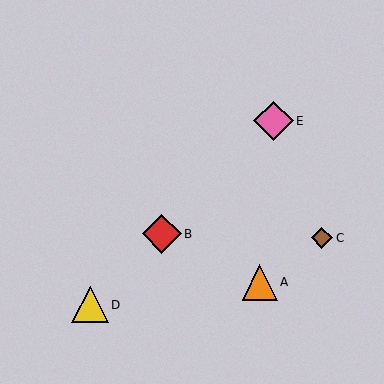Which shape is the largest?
The pink diamond (labeled E) is the largest.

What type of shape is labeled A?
Shape A is an orange triangle.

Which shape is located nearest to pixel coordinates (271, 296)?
The orange triangle (labeled A) at (260, 282) is nearest to that location.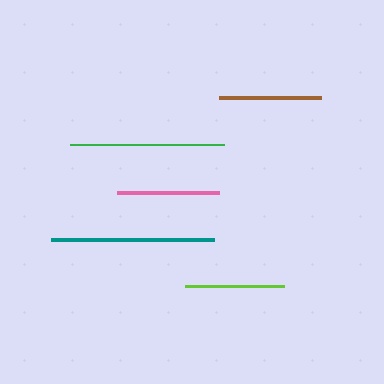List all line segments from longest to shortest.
From longest to shortest: teal, green, brown, pink, lime.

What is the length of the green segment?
The green segment is approximately 154 pixels long.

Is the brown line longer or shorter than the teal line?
The teal line is longer than the brown line.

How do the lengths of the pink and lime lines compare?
The pink and lime lines are approximately the same length.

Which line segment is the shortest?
The lime line is the shortest at approximately 99 pixels.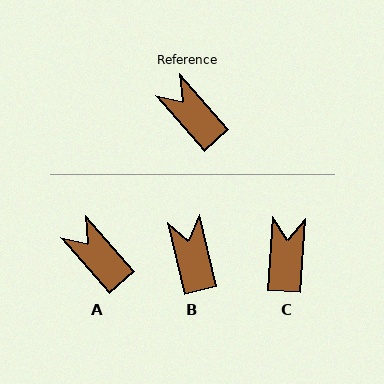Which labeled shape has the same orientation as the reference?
A.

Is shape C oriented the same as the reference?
No, it is off by about 46 degrees.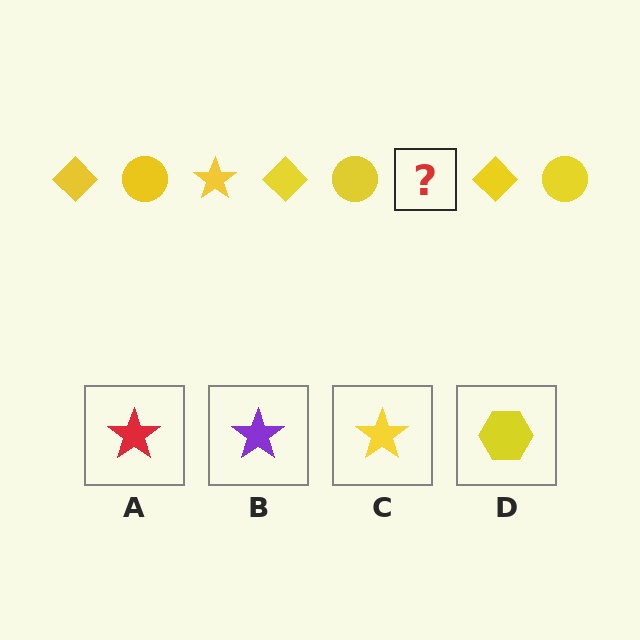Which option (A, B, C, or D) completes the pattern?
C.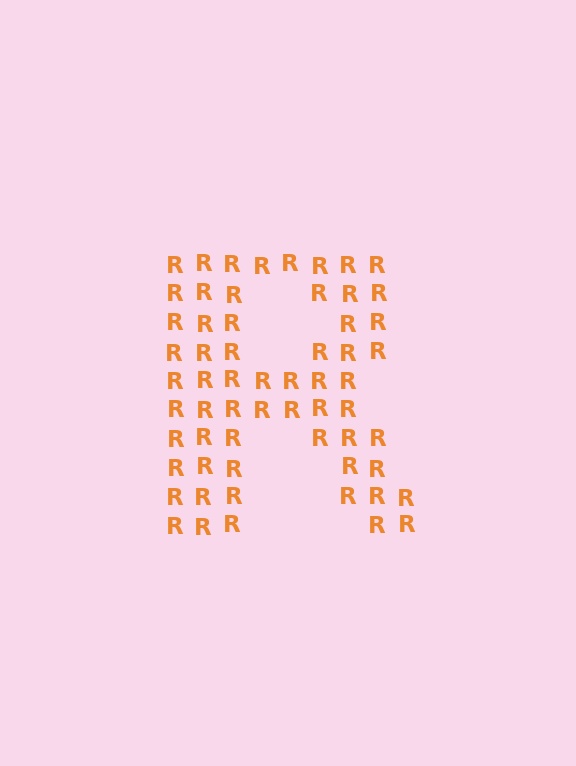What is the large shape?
The large shape is the letter R.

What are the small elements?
The small elements are letter R's.